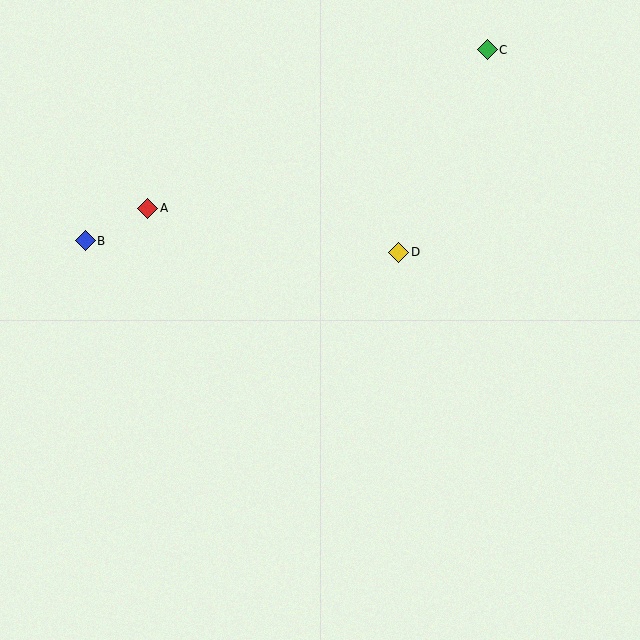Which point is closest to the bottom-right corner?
Point D is closest to the bottom-right corner.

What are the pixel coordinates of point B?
Point B is at (85, 241).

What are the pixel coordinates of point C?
Point C is at (487, 50).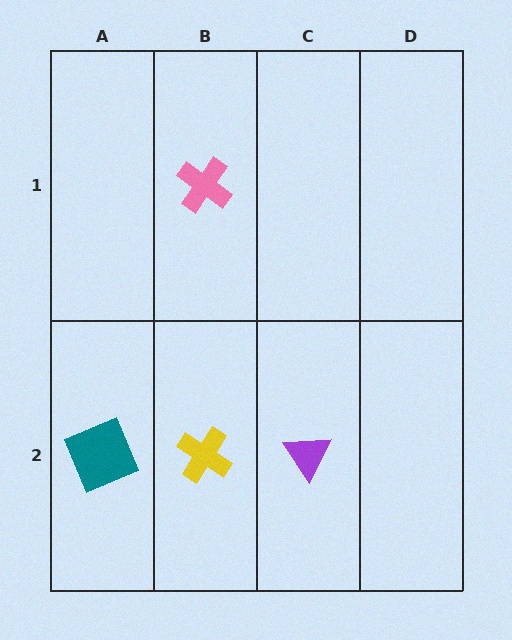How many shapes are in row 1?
1 shape.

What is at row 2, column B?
A yellow cross.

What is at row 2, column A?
A teal square.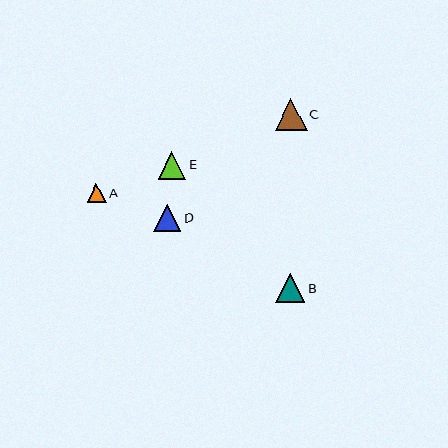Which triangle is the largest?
Triangle C is the largest with a size of approximately 31 pixels.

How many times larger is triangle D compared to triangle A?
Triangle D is approximately 1.5 times the size of triangle A.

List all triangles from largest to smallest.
From largest to smallest: C, B, E, D, A.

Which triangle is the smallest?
Triangle A is the smallest with a size of approximately 19 pixels.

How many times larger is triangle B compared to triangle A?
Triangle B is approximately 1.6 times the size of triangle A.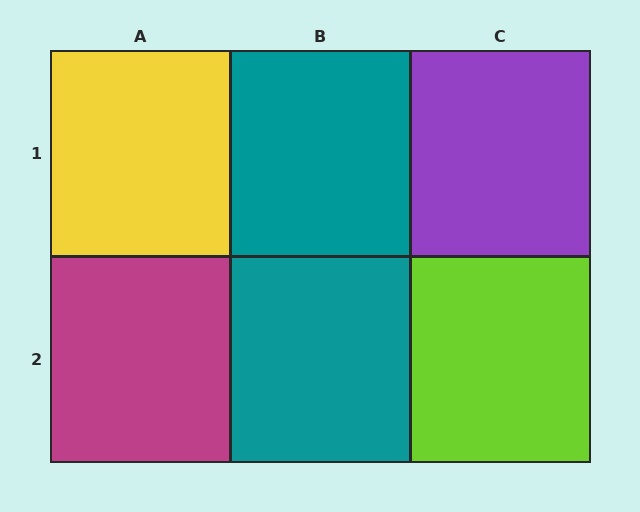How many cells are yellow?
1 cell is yellow.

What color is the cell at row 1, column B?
Teal.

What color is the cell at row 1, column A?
Yellow.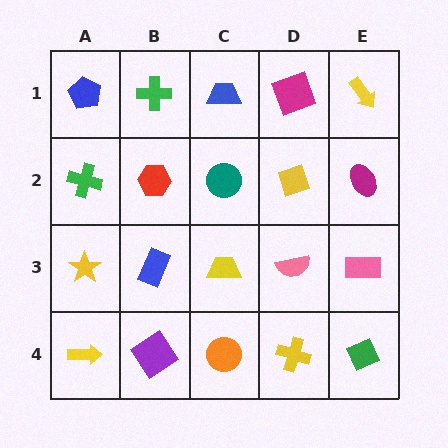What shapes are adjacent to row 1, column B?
A red hexagon (row 2, column B), a blue pentagon (row 1, column A), a blue trapezoid (row 1, column C).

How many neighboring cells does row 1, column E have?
2.